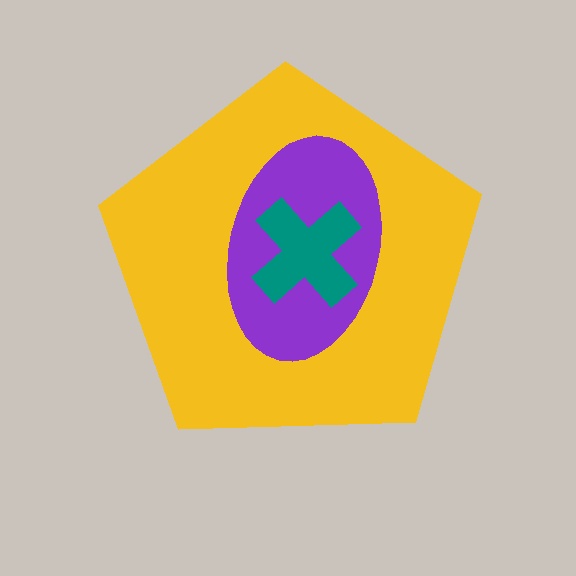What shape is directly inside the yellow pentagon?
The purple ellipse.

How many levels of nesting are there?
3.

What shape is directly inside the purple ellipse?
The teal cross.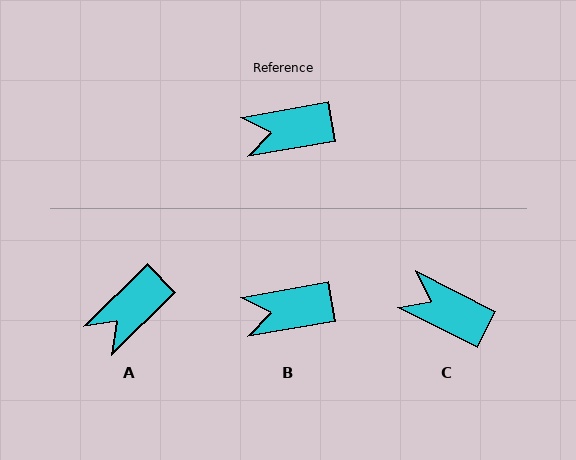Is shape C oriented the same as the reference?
No, it is off by about 37 degrees.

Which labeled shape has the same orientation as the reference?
B.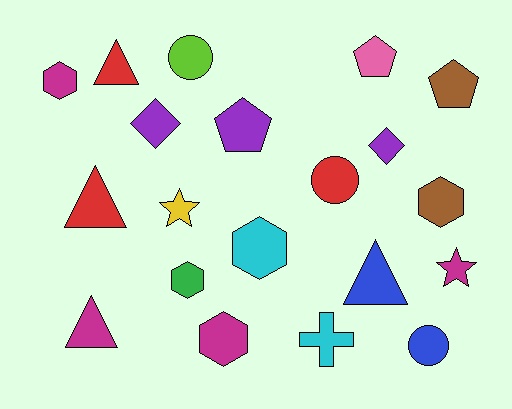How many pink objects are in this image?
There is 1 pink object.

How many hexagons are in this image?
There are 5 hexagons.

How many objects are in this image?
There are 20 objects.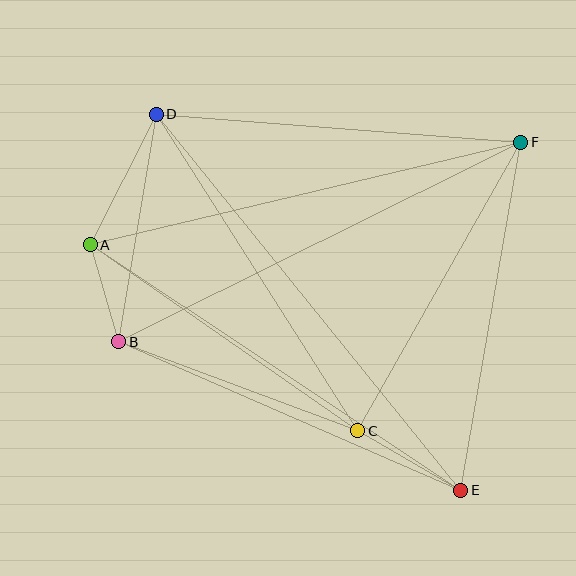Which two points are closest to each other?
Points A and B are closest to each other.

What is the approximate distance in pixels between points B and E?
The distance between B and E is approximately 373 pixels.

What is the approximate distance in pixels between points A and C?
The distance between A and C is approximately 326 pixels.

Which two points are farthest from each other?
Points D and E are farthest from each other.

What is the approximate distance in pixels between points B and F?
The distance between B and F is approximately 449 pixels.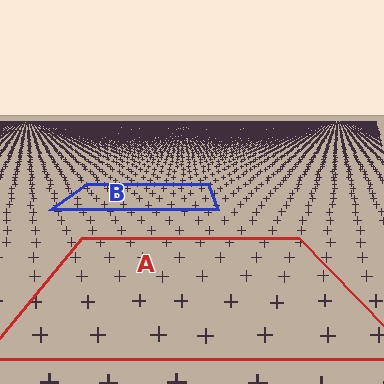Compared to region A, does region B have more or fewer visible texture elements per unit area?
Region B has more texture elements per unit area — they are packed more densely because it is farther away.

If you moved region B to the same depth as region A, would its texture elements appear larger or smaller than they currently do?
They would appear larger. At a closer depth, the same texture elements are projected at a bigger on-screen size.